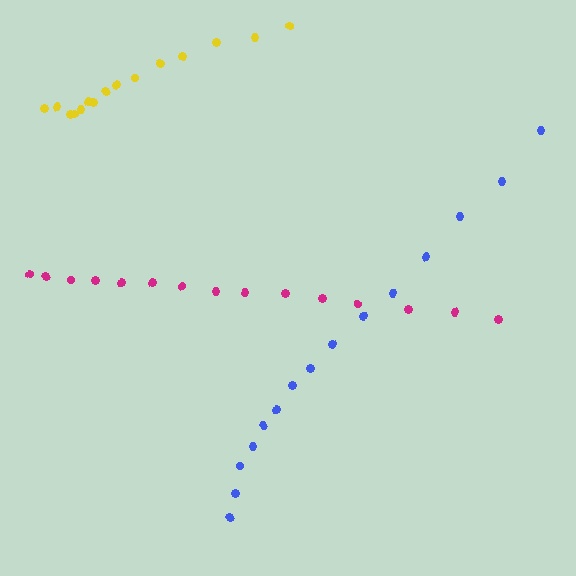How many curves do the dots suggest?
There are 3 distinct paths.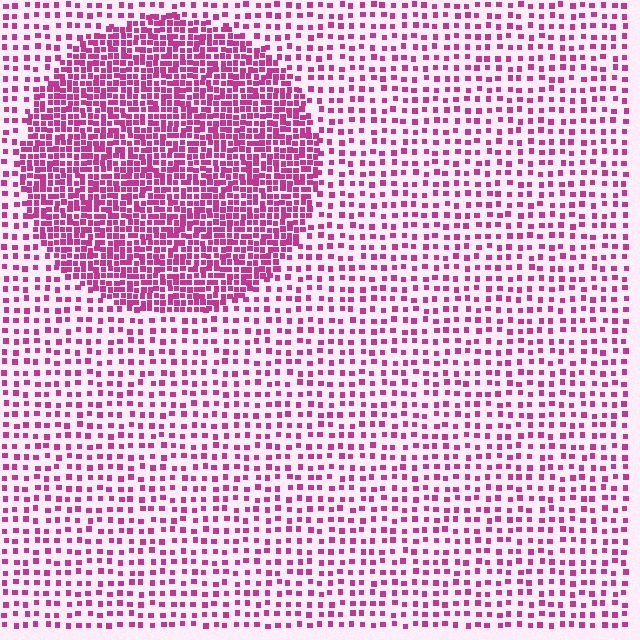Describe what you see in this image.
The image contains small magenta elements arranged at two different densities. A circle-shaped region is visible where the elements are more densely packed than the surrounding area.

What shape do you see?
I see a circle.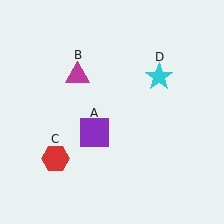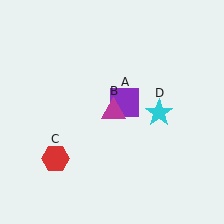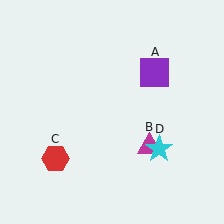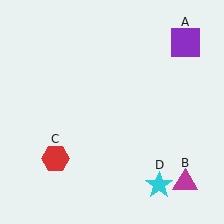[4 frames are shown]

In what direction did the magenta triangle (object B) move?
The magenta triangle (object B) moved down and to the right.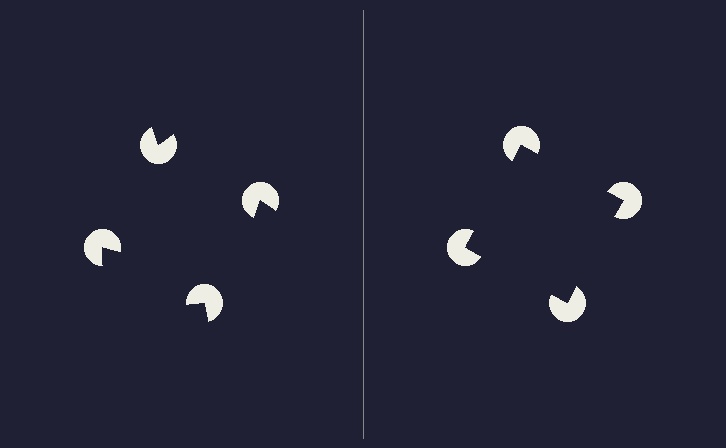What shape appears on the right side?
An illusory square.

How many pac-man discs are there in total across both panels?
8 — 4 on each side.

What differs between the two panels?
The pac-man discs are positioned identically on both sides; only the wedge orientations differ. On the right they align to a square; on the left they are misaligned.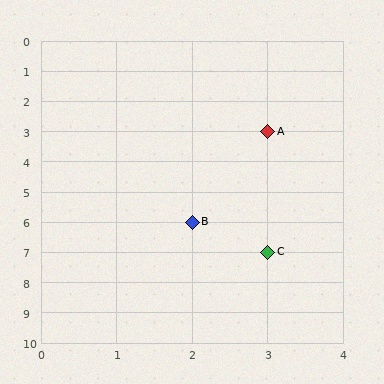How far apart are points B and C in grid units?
Points B and C are 1 column and 1 row apart (about 1.4 grid units diagonally).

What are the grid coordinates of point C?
Point C is at grid coordinates (3, 7).